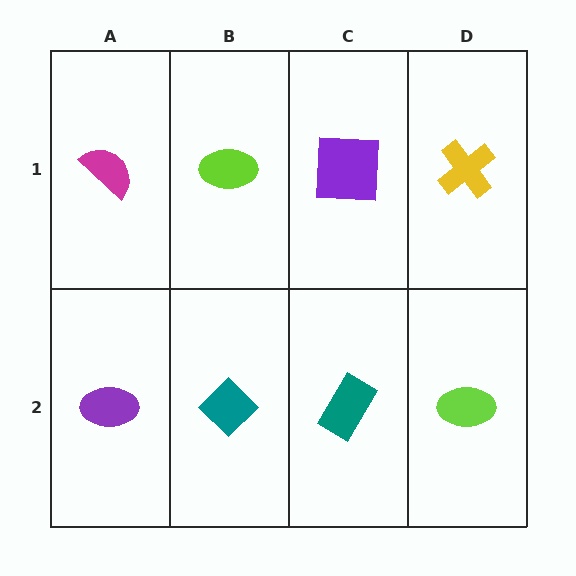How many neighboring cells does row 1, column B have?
3.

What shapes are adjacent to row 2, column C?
A purple square (row 1, column C), a teal diamond (row 2, column B), a lime ellipse (row 2, column D).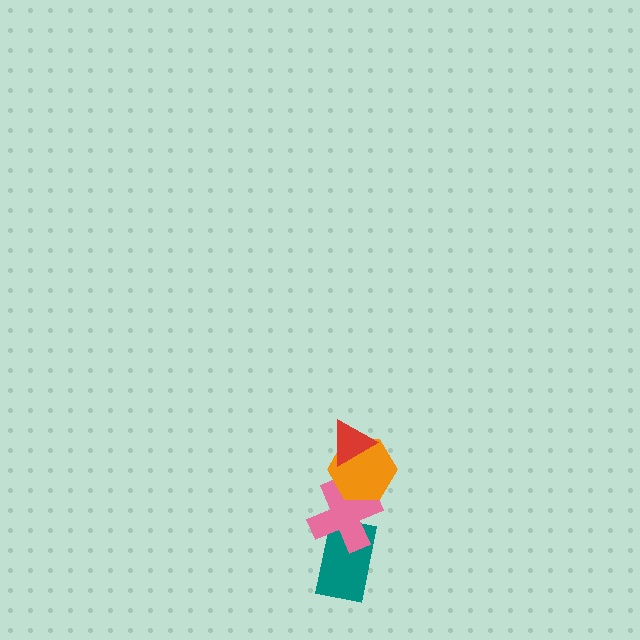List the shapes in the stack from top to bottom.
From top to bottom: the red triangle, the orange hexagon, the pink cross, the teal rectangle.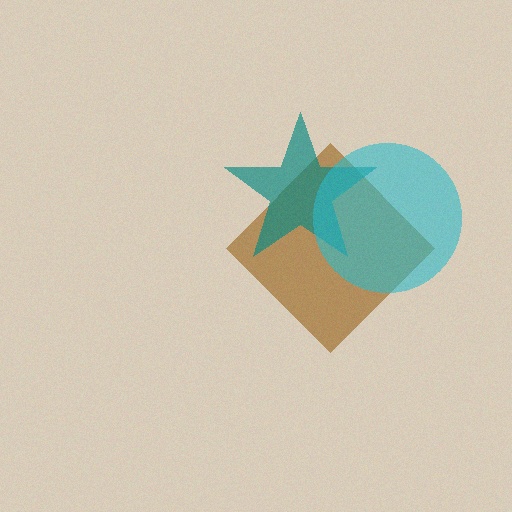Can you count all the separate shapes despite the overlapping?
Yes, there are 3 separate shapes.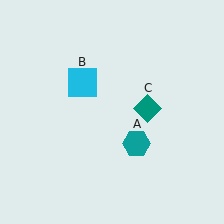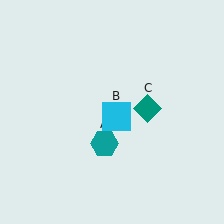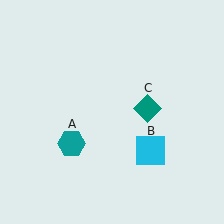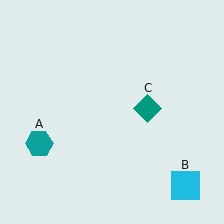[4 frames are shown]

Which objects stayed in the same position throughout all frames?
Teal diamond (object C) remained stationary.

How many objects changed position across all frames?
2 objects changed position: teal hexagon (object A), cyan square (object B).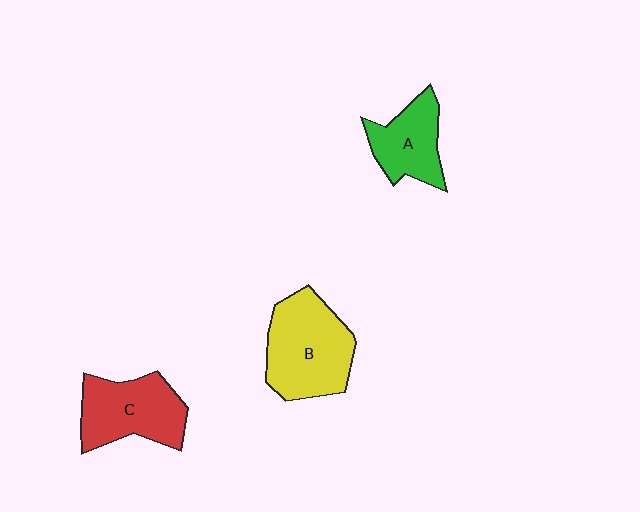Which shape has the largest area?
Shape B (yellow).